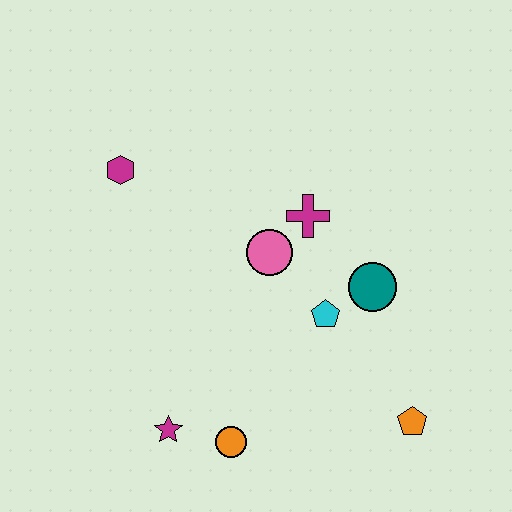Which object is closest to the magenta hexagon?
The pink circle is closest to the magenta hexagon.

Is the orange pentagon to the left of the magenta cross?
No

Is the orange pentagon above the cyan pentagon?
No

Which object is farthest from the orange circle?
The magenta hexagon is farthest from the orange circle.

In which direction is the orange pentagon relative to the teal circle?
The orange pentagon is below the teal circle.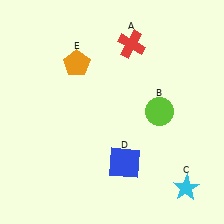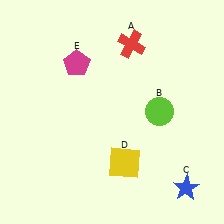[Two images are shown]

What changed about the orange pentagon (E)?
In Image 1, E is orange. In Image 2, it changed to magenta.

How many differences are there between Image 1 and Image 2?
There are 3 differences between the two images.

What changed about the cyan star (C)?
In Image 1, C is cyan. In Image 2, it changed to blue.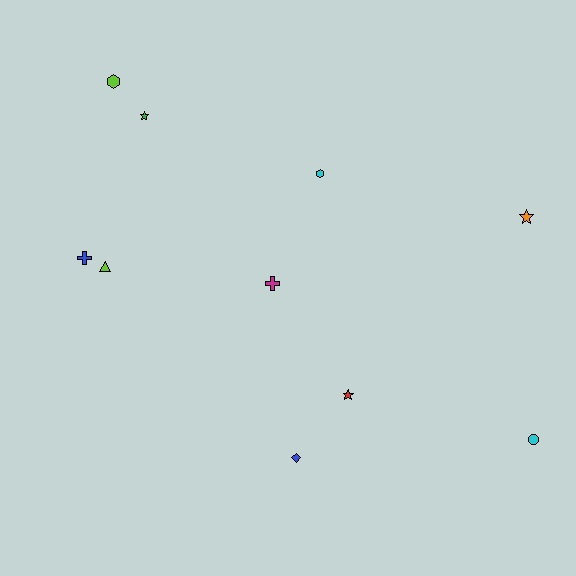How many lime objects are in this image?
There are 2 lime objects.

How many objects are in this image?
There are 10 objects.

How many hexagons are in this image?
There are 2 hexagons.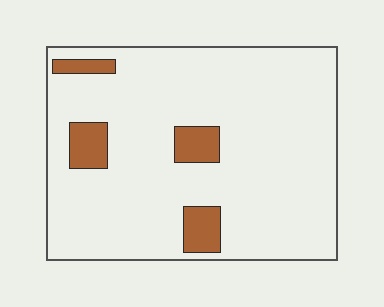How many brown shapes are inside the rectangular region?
4.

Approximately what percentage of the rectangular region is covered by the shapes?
Approximately 10%.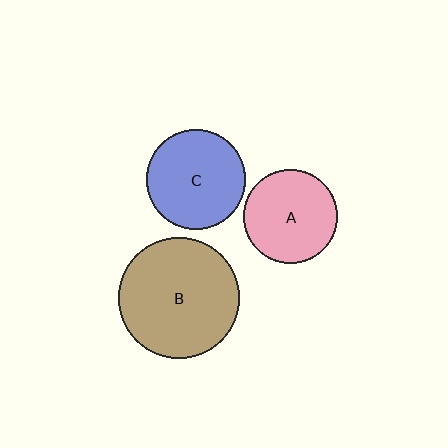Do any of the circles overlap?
No, none of the circles overlap.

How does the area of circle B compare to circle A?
Approximately 1.7 times.